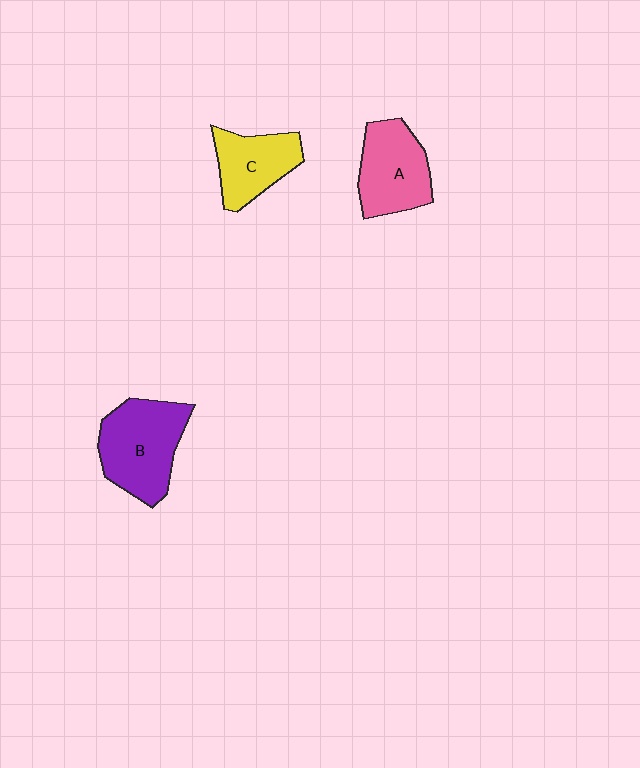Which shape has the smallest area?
Shape C (yellow).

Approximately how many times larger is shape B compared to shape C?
Approximately 1.4 times.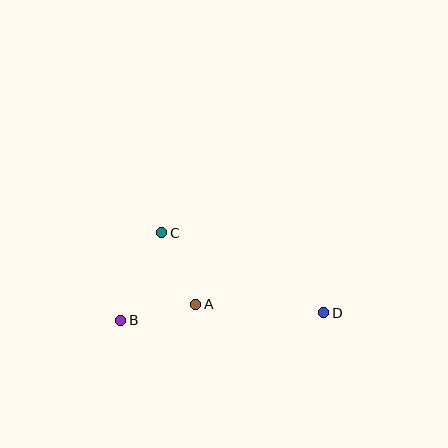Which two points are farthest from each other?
Points B and D are farthest from each other.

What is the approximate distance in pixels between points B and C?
The distance between B and C is approximately 97 pixels.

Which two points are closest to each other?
Points A and B are closest to each other.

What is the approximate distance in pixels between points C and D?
The distance between C and D is approximately 180 pixels.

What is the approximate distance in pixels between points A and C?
The distance between A and C is approximately 79 pixels.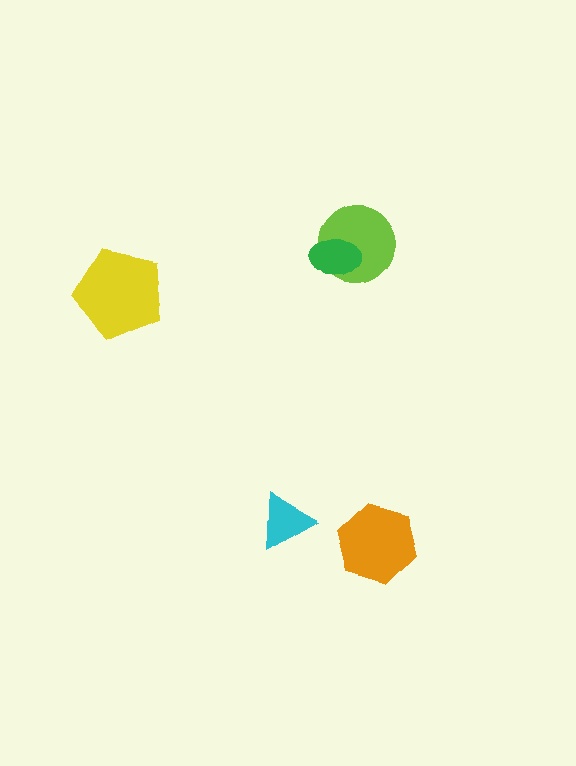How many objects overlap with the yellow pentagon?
0 objects overlap with the yellow pentagon.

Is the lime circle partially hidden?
Yes, it is partially covered by another shape.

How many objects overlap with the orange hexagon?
0 objects overlap with the orange hexagon.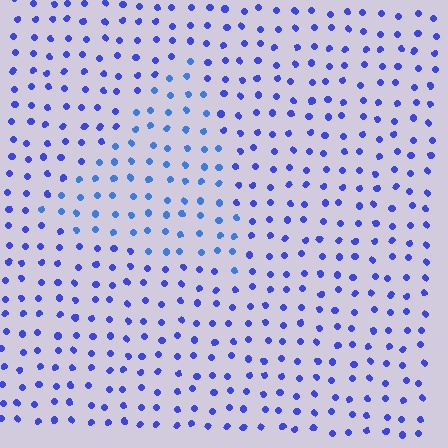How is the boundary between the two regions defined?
The boundary is defined purely by a slight shift in hue (about 20 degrees). Spacing, size, and orientation are identical on both sides.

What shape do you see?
I see a triangle.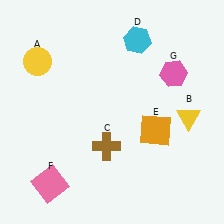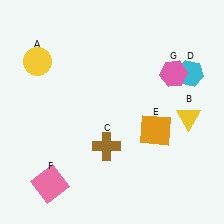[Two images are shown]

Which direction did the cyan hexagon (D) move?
The cyan hexagon (D) moved right.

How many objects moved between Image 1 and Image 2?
1 object moved between the two images.